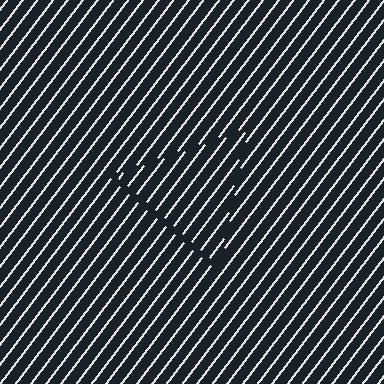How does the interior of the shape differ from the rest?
The interior of the shape contains the same grating, shifted by half a period — the contour is defined by the phase discontinuity where line-ends from the inner and outer gratings abut.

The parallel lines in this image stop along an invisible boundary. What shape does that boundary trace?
An illusory triangle. The interior of the shape contains the same grating, shifted by half a period — the contour is defined by the phase discontinuity where line-ends from the inner and outer gratings abut.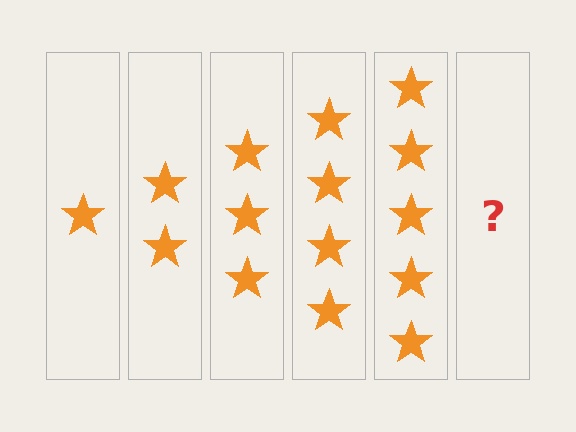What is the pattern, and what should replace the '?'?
The pattern is that each step adds one more star. The '?' should be 6 stars.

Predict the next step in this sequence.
The next step is 6 stars.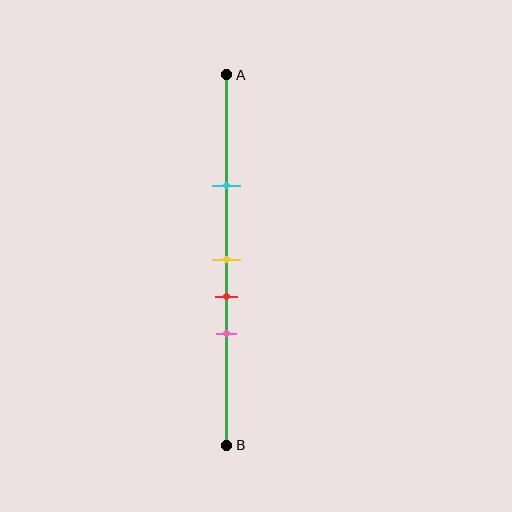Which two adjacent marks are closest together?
The yellow and red marks are the closest adjacent pair.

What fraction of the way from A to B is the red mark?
The red mark is approximately 60% (0.6) of the way from A to B.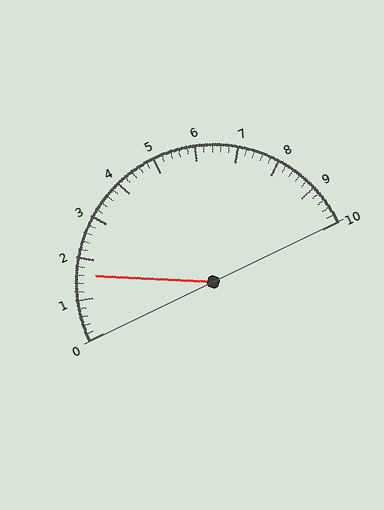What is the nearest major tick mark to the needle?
The nearest major tick mark is 2.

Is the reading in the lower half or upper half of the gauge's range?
The reading is in the lower half of the range (0 to 10).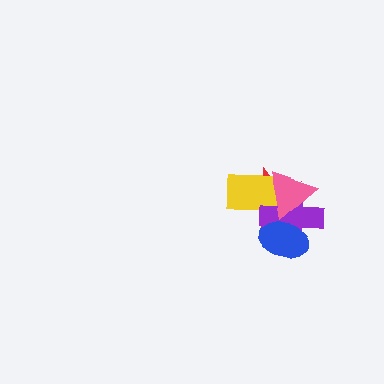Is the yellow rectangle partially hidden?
Yes, it is partially covered by another shape.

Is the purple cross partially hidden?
Yes, it is partially covered by another shape.